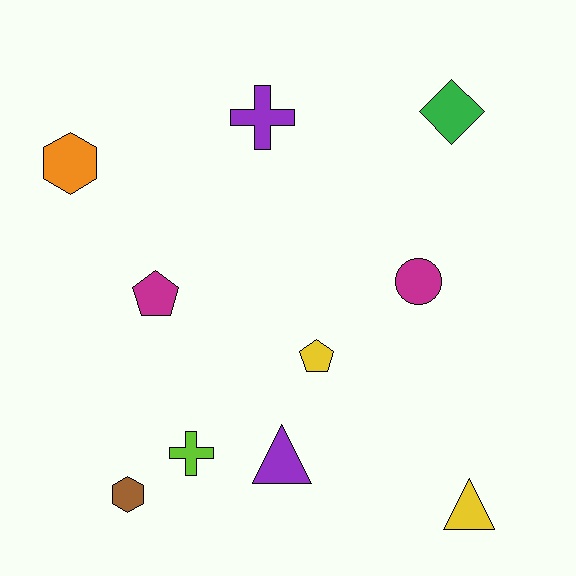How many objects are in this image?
There are 10 objects.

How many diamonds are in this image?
There is 1 diamond.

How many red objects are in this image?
There are no red objects.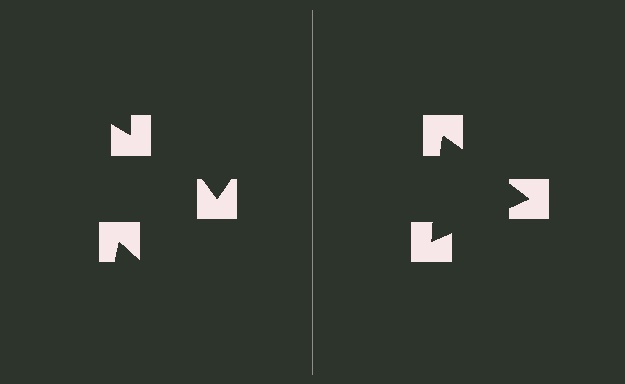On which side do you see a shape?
An illusory triangle appears on the right side. On the left side the wedge cuts are rotated, so no coherent shape forms.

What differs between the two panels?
The notched squares are positioned identically on both sides; only the wedge orientations differ. On the right they align to a triangle; on the left they are misaligned.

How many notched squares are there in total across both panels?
6 — 3 on each side.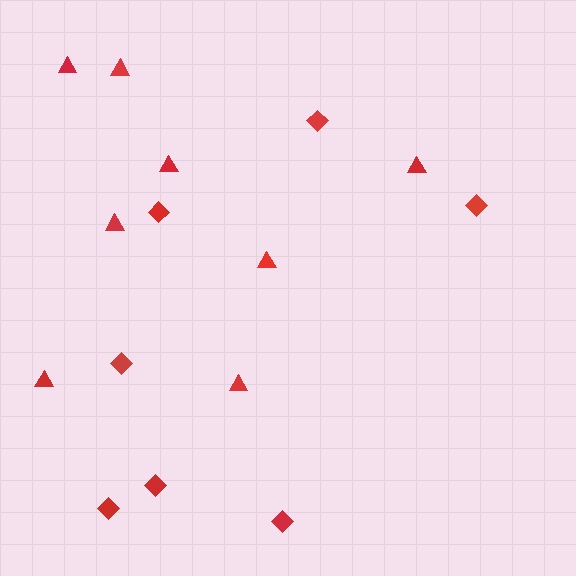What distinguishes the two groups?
There are 2 groups: one group of diamonds (7) and one group of triangles (8).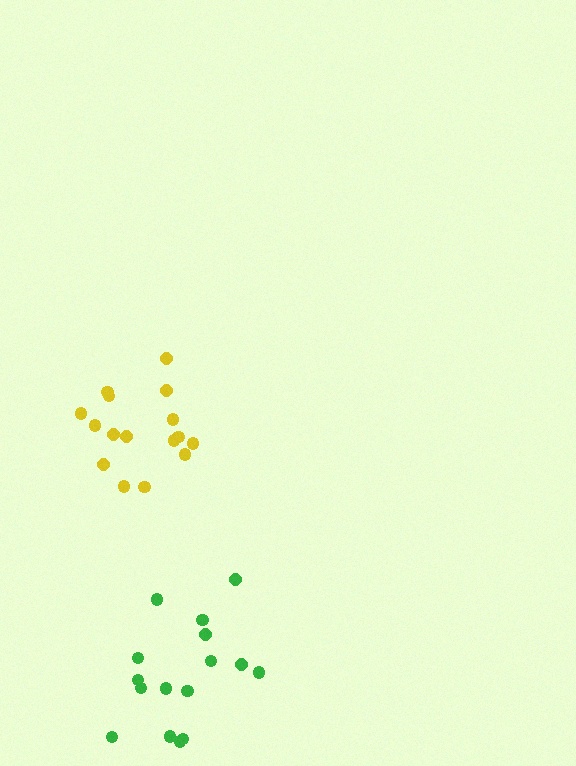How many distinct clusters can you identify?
There are 2 distinct clusters.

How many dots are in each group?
Group 1: 16 dots, Group 2: 16 dots (32 total).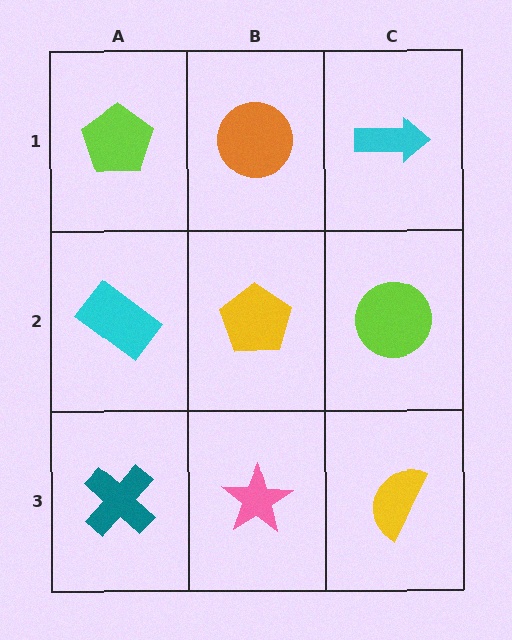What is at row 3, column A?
A teal cross.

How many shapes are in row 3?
3 shapes.